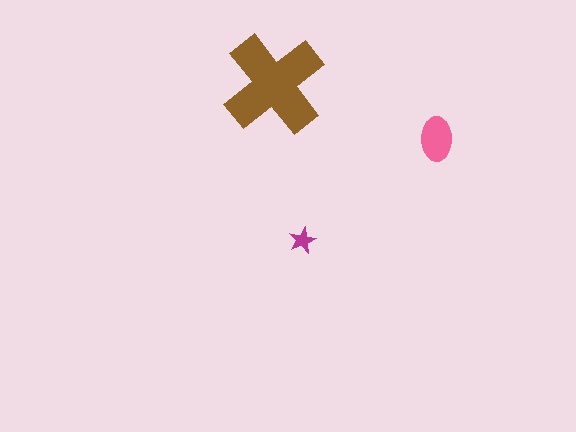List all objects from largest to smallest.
The brown cross, the pink ellipse, the magenta star.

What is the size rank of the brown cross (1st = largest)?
1st.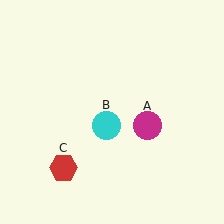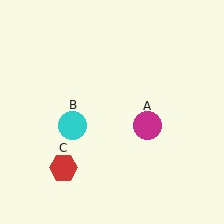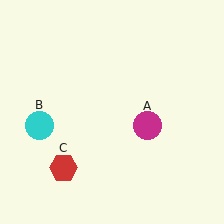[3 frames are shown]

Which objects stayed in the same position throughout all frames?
Magenta circle (object A) and red hexagon (object C) remained stationary.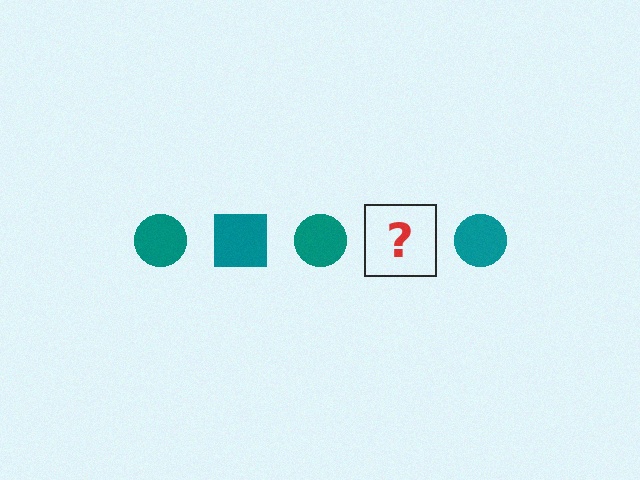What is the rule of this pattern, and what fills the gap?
The rule is that the pattern cycles through circle, square shapes in teal. The gap should be filled with a teal square.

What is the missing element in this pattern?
The missing element is a teal square.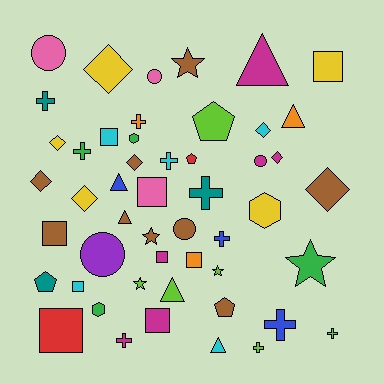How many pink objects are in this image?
There are 3 pink objects.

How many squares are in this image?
There are 9 squares.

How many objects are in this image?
There are 50 objects.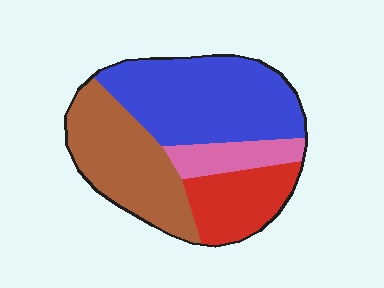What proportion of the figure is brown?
Brown takes up between a quarter and a half of the figure.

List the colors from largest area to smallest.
From largest to smallest: blue, brown, red, pink.